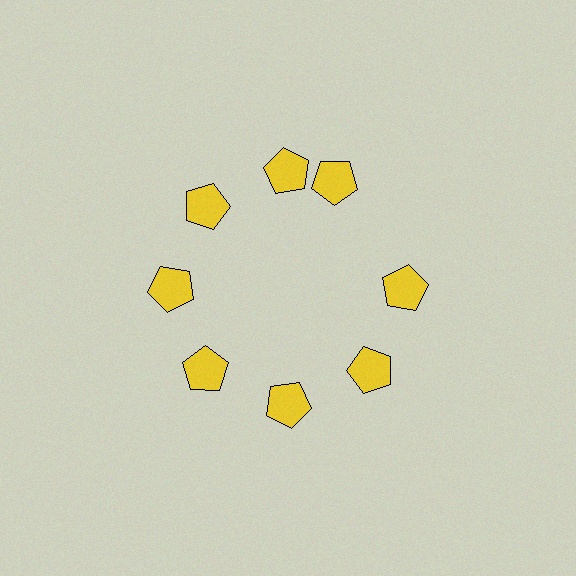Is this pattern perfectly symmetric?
No. The 8 yellow pentagons are arranged in a ring, but one element near the 2 o'clock position is rotated out of alignment along the ring, breaking the 8-fold rotational symmetry.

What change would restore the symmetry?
The symmetry would be restored by rotating it back into even spacing with its neighbors so that all 8 pentagons sit at equal angles and equal distance from the center.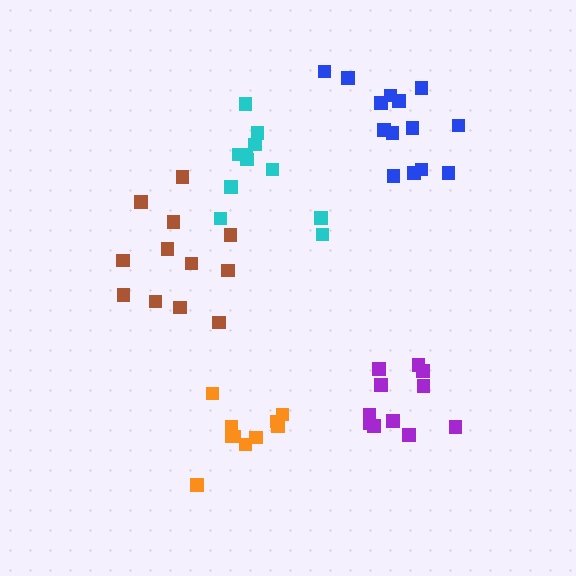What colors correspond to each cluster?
The clusters are colored: cyan, purple, orange, blue, brown.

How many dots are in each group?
Group 1: 11 dots, Group 2: 11 dots, Group 3: 10 dots, Group 4: 14 dots, Group 5: 12 dots (58 total).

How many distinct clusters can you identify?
There are 5 distinct clusters.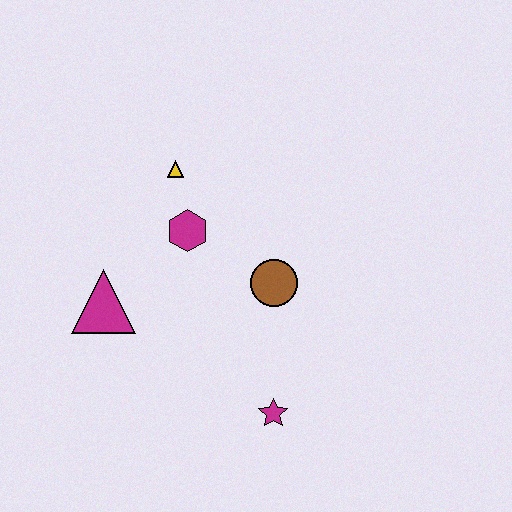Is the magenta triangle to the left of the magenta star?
Yes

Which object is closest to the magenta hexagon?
The yellow triangle is closest to the magenta hexagon.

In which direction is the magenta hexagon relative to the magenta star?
The magenta hexagon is above the magenta star.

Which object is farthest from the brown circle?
The magenta triangle is farthest from the brown circle.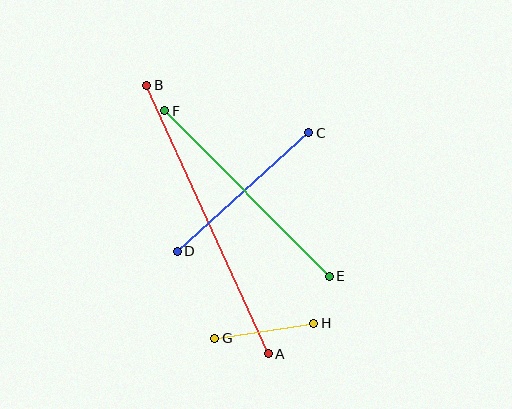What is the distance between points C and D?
The distance is approximately 177 pixels.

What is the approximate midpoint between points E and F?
The midpoint is at approximately (247, 194) pixels.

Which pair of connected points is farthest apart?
Points A and B are farthest apart.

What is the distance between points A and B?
The distance is approximately 295 pixels.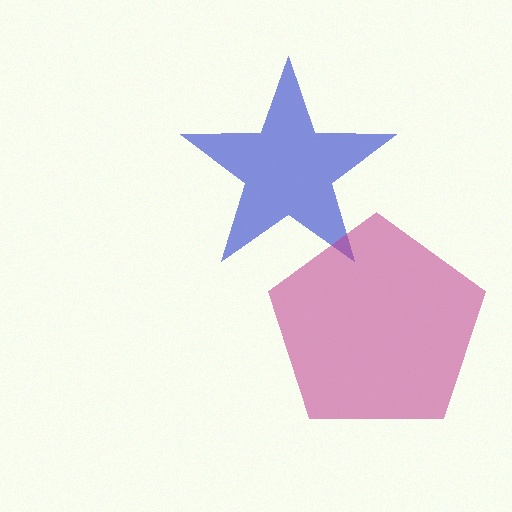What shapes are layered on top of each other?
The layered shapes are: a blue star, a magenta pentagon.